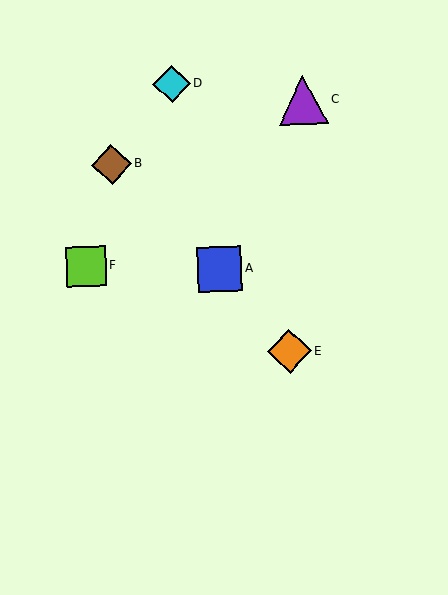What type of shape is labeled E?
Shape E is an orange diamond.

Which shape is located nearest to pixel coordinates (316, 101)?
The purple triangle (labeled C) at (303, 100) is nearest to that location.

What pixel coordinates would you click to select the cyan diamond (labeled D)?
Click at (171, 84) to select the cyan diamond D.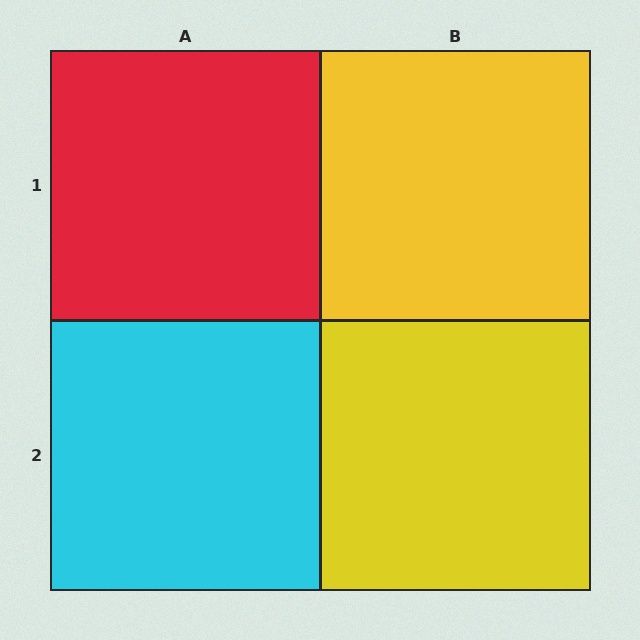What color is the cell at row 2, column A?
Cyan.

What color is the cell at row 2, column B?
Yellow.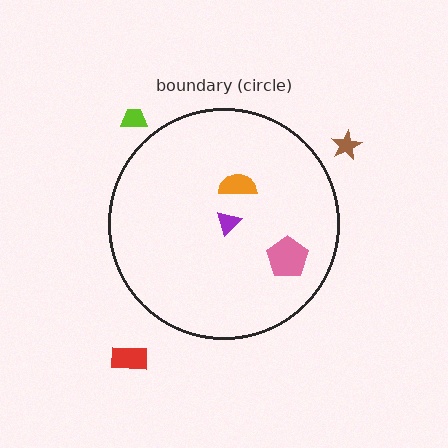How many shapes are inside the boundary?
3 inside, 3 outside.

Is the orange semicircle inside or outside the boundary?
Inside.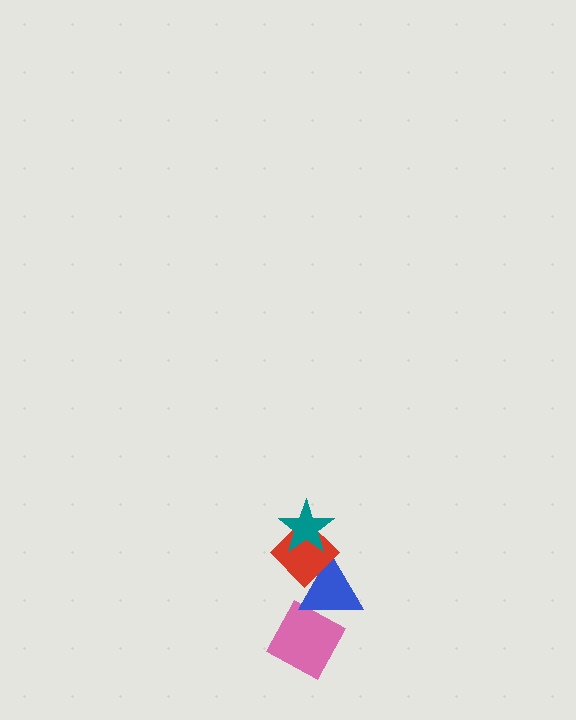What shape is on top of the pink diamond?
The blue triangle is on top of the pink diamond.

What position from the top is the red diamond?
The red diamond is 2nd from the top.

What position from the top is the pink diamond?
The pink diamond is 4th from the top.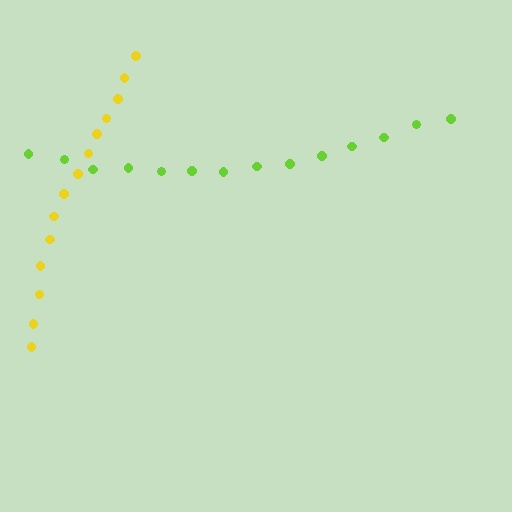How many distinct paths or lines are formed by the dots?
There are 2 distinct paths.